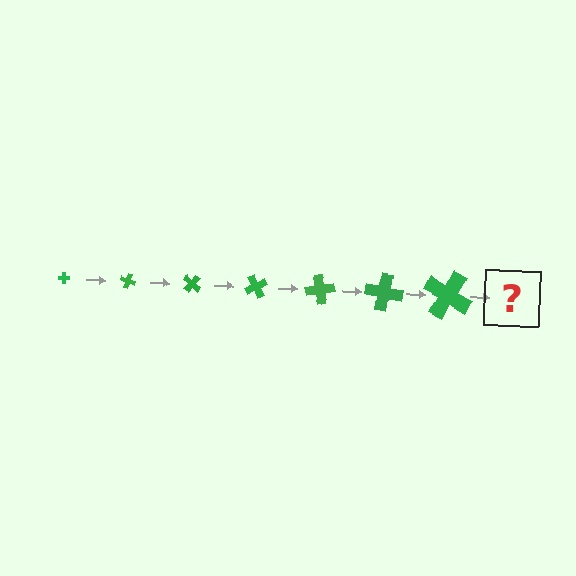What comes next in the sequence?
The next element should be a cross, larger than the previous one and rotated 140 degrees from the start.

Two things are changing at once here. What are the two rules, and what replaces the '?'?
The two rules are that the cross grows larger each step and it rotates 20 degrees each step. The '?' should be a cross, larger than the previous one and rotated 140 degrees from the start.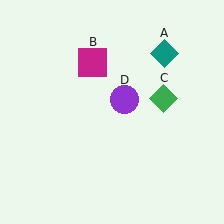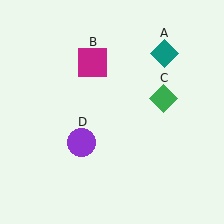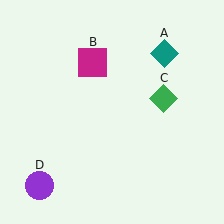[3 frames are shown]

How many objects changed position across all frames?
1 object changed position: purple circle (object D).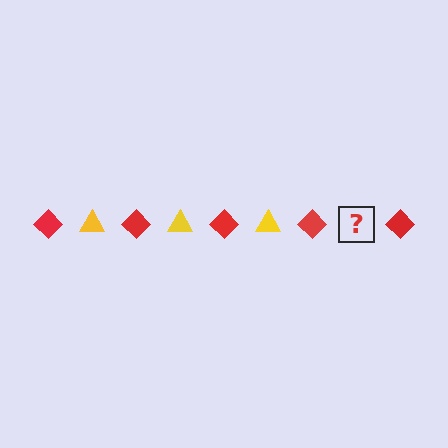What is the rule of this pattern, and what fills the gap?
The rule is that the pattern alternates between red diamond and yellow triangle. The gap should be filled with a yellow triangle.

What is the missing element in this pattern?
The missing element is a yellow triangle.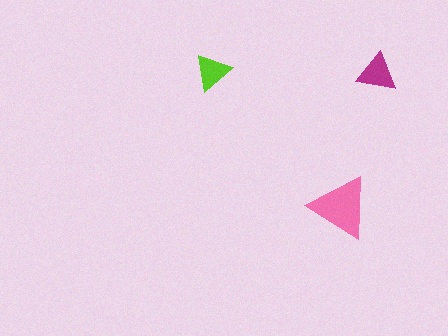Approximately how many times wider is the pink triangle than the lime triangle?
About 1.5 times wider.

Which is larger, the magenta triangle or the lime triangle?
The magenta one.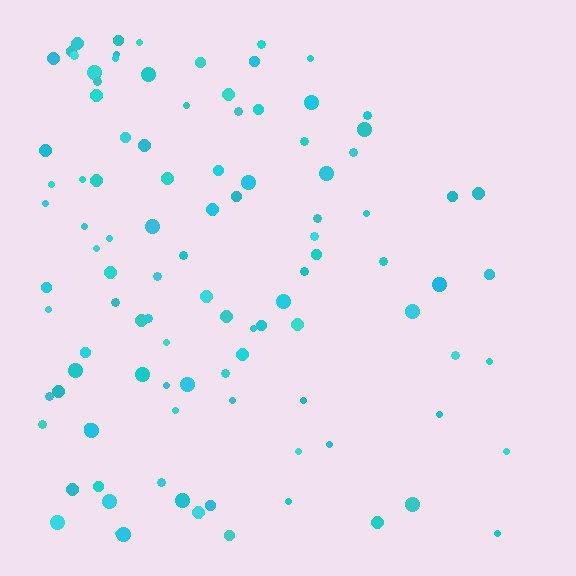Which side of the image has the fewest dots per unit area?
The right.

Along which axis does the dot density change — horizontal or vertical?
Horizontal.